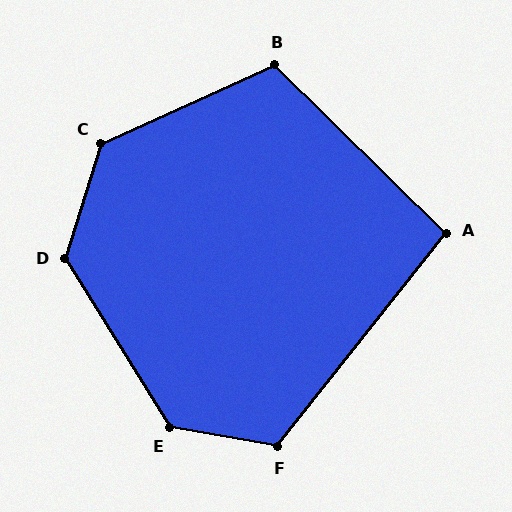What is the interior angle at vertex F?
Approximately 118 degrees (obtuse).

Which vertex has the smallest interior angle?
A, at approximately 96 degrees.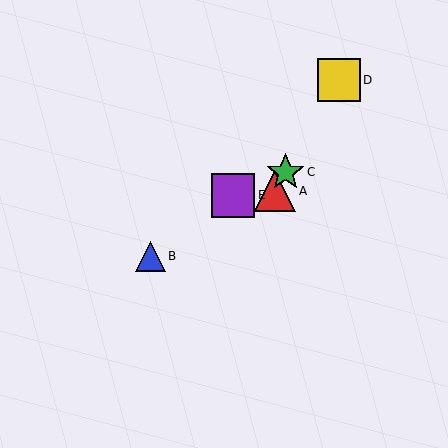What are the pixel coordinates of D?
Object D is at (339, 80).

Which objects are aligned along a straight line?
Objects A, C, D are aligned along a straight line.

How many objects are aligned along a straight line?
3 objects (A, C, D) are aligned along a straight line.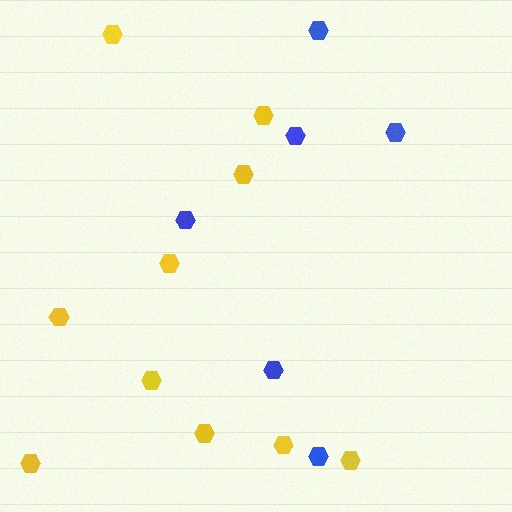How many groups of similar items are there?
There are 2 groups: one group of blue hexagons (6) and one group of yellow hexagons (10).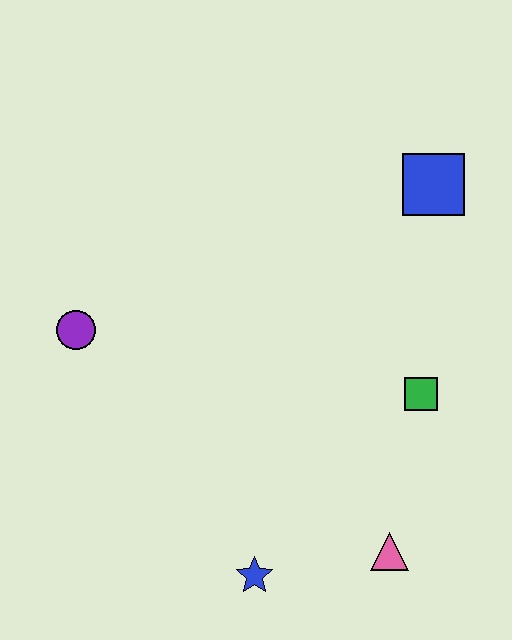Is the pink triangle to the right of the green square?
No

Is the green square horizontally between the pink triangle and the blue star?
No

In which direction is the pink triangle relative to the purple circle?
The pink triangle is to the right of the purple circle.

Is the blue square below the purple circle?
No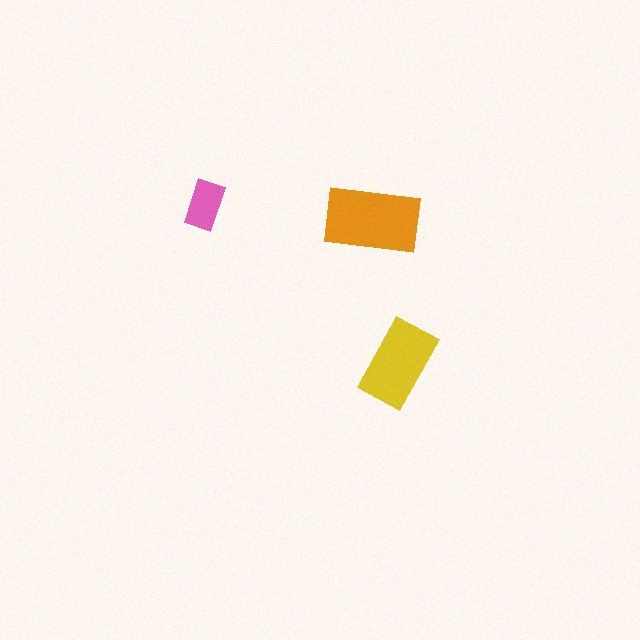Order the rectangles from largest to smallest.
the orange one, the yellow one, the pink one.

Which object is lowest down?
The yellow rectangle is bottommost.